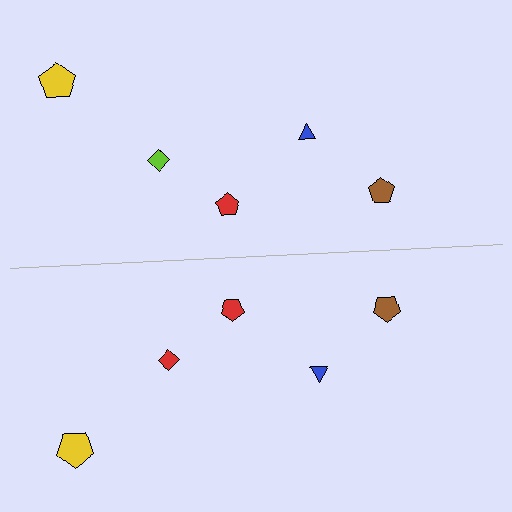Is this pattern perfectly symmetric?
No, the pattern is not perfectly symmetric. The red diamond on the bottom side breaks the symmetry — its mirror counterpart is lime.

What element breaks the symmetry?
The red diamond on the bottom side breaks the symmetry — its mirror counterpart is lime.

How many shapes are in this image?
There are 10 shapes in this image.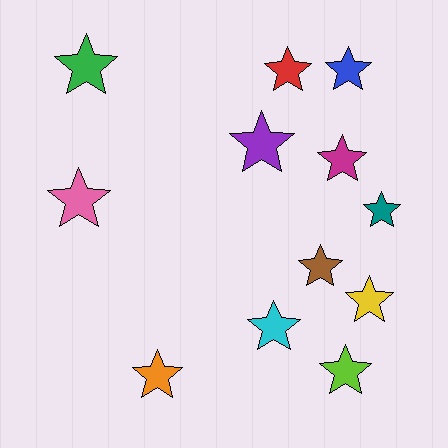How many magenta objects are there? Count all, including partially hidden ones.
There is 1 magenta object.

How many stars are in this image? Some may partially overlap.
There are 12 stars.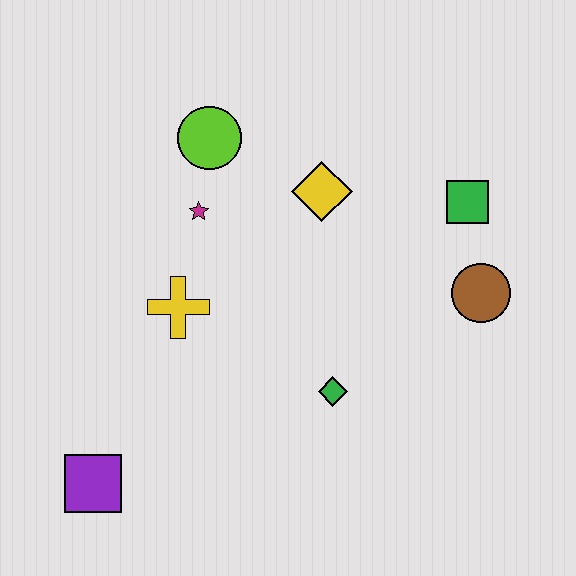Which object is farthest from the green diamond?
The lime circle is farthest from the green diamond.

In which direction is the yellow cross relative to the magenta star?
The yellow cross is below the magenta star.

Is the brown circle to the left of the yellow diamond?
No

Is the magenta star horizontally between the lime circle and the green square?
No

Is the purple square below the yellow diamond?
Yes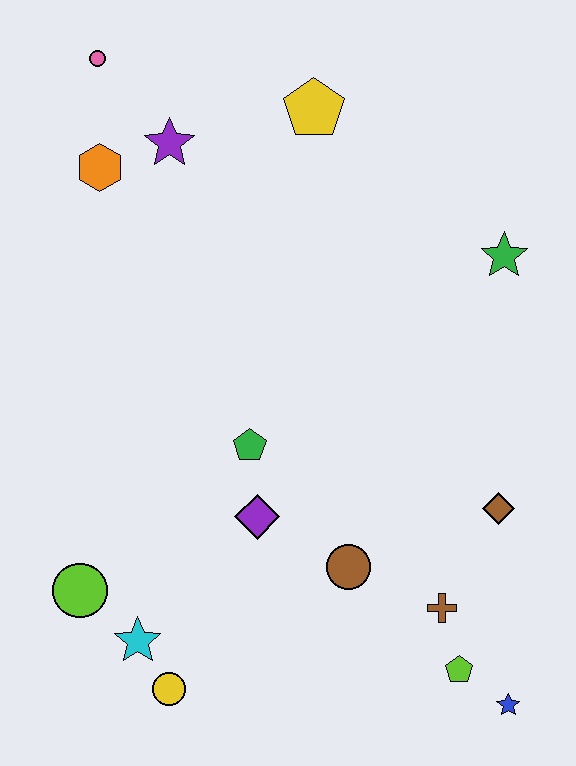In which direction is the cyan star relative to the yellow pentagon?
The cyan star is below the yellow pentagon.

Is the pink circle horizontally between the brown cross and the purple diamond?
No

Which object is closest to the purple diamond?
The green pentagon is closest to the purple diamond.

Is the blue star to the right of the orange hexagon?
Yes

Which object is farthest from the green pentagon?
The pink circle is farthest from the green pentagon.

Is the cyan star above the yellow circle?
Yes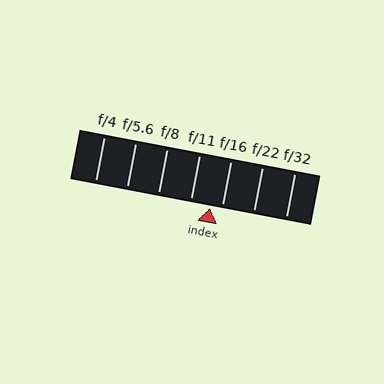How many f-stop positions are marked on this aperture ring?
There are 7 f-stop positions marked.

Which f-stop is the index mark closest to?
The index mark is closest to f/16.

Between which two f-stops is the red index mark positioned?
The index mark is between f/11 and f/16.